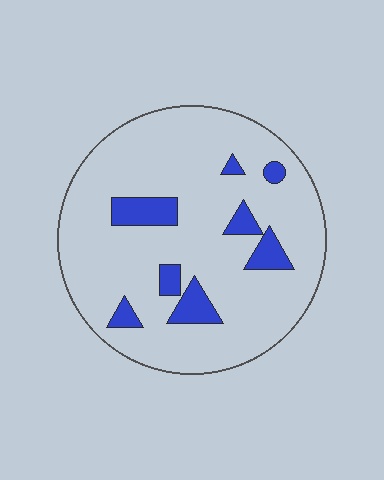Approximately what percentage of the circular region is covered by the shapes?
Approximately 15%.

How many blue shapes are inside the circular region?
8.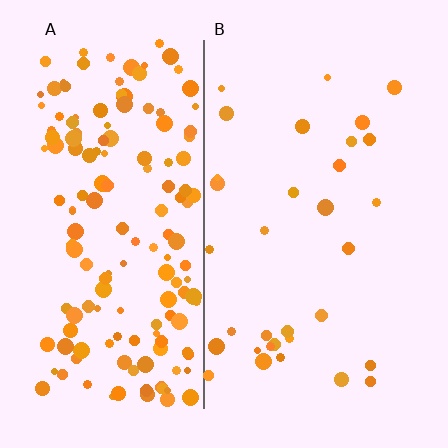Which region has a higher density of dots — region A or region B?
A (the left).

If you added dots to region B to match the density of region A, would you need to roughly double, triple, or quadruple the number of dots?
Approximately quadruple.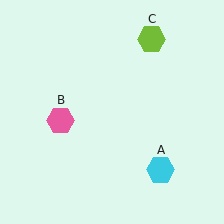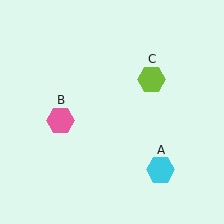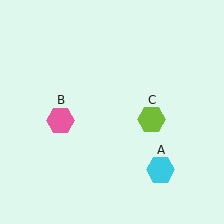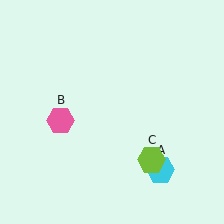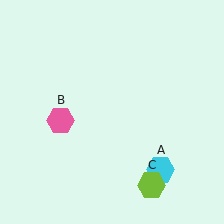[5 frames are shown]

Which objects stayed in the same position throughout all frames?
Cyan hexagon (object A) and pink hexagon (object B) remained stationary.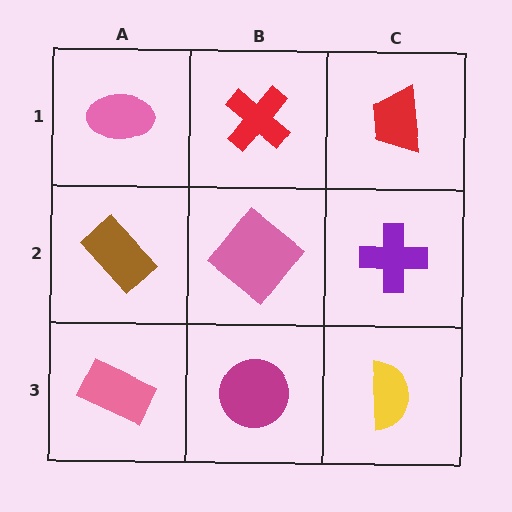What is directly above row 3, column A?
A brown rectangle.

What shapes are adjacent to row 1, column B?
A pink diamond (row 2, column B), a pink ellipse (row 1, column A), a red trapezoid (row 1, column C).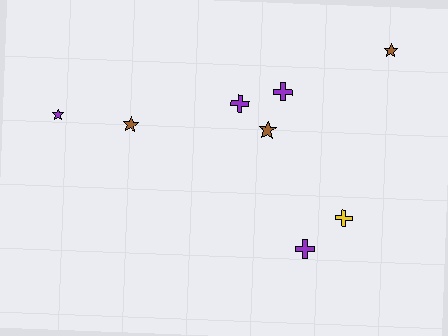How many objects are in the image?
There are 8 objects.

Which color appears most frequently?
Purple, with 4 objects.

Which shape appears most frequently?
Star, with 4 objects.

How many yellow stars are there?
There are no yellow stars.